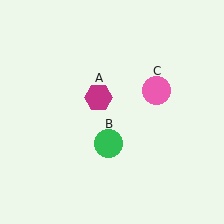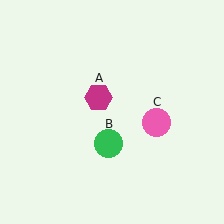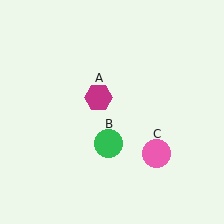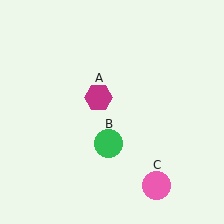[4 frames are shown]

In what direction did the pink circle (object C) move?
The pink circle (object C) moved down.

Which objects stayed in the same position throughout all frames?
Magenta hexagon (object A) and green circle (object B) remained stationary.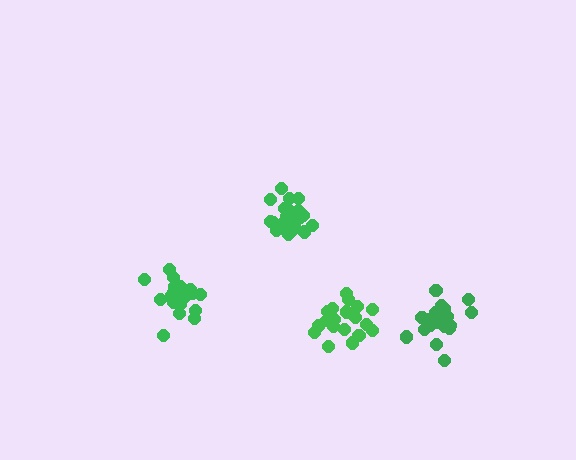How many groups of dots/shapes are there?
There are 4 groups.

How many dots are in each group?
Group 1: 19 dots, Group 2: 21 dots, Group 3: 20 dots, Group 4: 21 dots (81 total).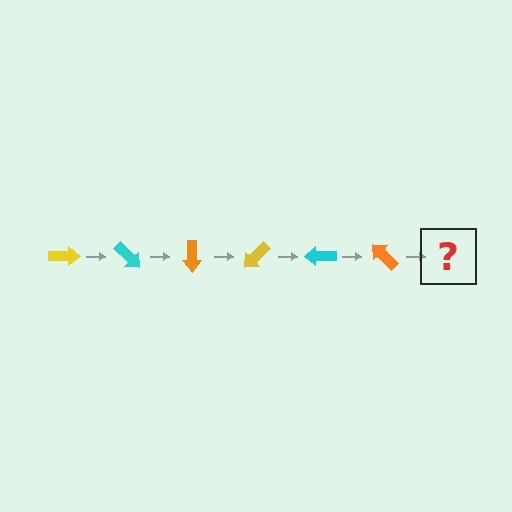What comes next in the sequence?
The next element should be a yellow arrow, rotated 270 degrees from the start.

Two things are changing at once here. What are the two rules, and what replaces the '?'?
The two rules are that it rotates 45 degrees each step and the color cycles through yellow, cyan, and orange. The '?' should be a yellow arrow, rotated 270 degrees from the start.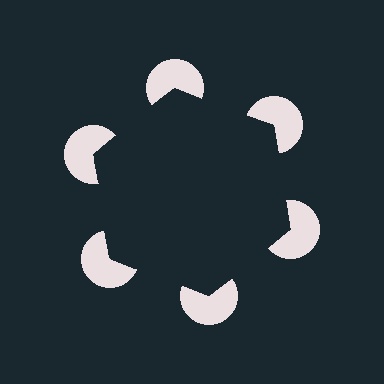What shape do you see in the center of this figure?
An illusory hexagon — its edges are inferred from the aligned wedge cuts in the pac-man discs, not physically drawn.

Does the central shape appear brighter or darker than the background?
It typically appears slightly darker than the background, even though no actual brightness change is drawn.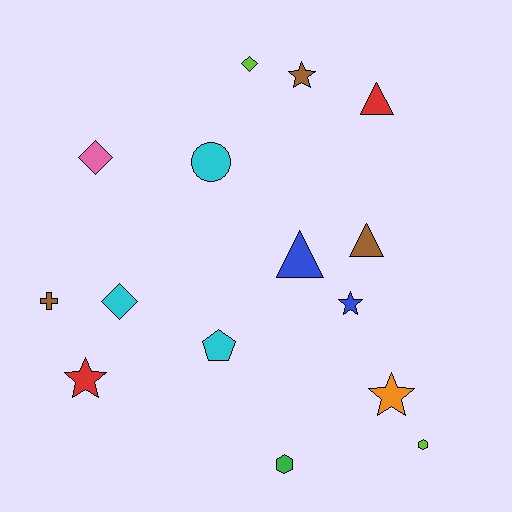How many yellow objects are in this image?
There are no yellow objects.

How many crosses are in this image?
There is 1 cross.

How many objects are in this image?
There are 15 objects.